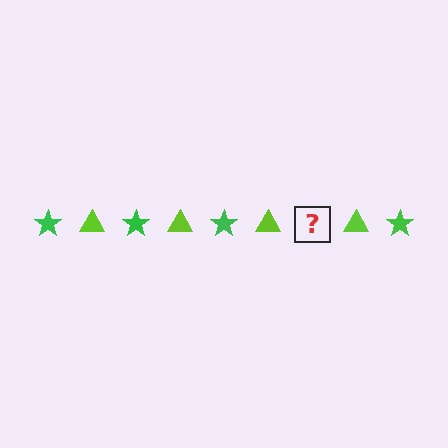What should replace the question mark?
The question mark should be replaced with a green star.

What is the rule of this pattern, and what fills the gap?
The rule is that the pattern alternates between green star and lime triangle. The gap should be filled with a green star.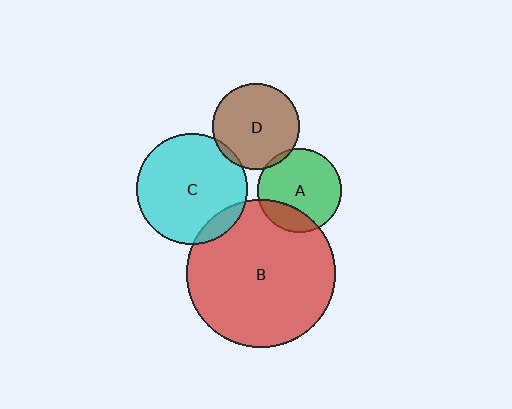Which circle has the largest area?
Circle B (red).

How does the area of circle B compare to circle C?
Approximately 1.8 times.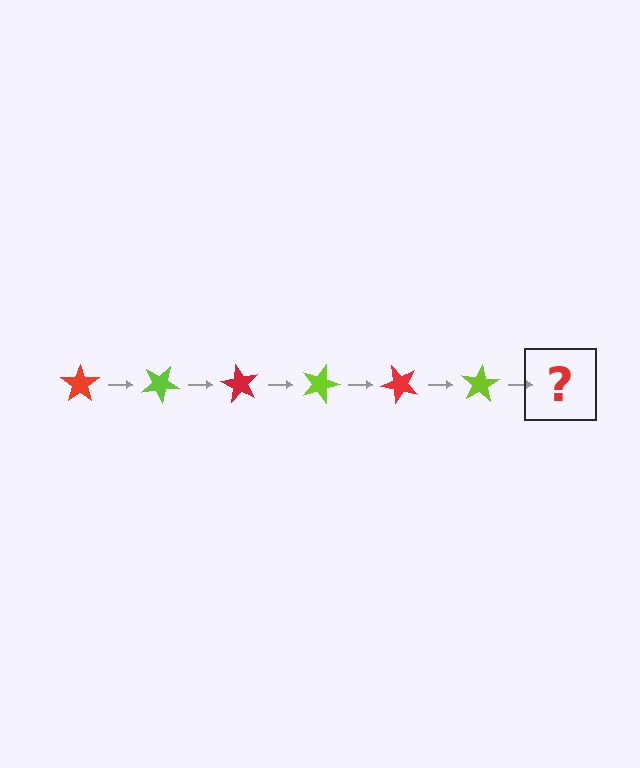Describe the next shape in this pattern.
It should be a red star, rotated 180 degrees from the start.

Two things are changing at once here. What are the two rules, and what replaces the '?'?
The two rules are that it rotates 30 degrees each step and the color cycles through red and lime. The '?' should be a red star, rotated 180 degrees from the start.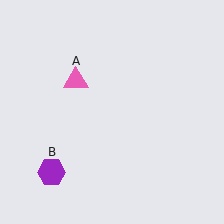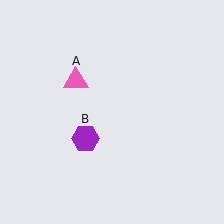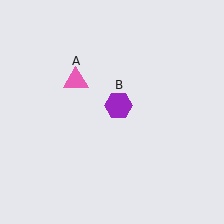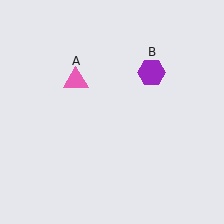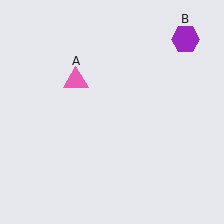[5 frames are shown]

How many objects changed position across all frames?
1 object changed position: purple hexagon (object B).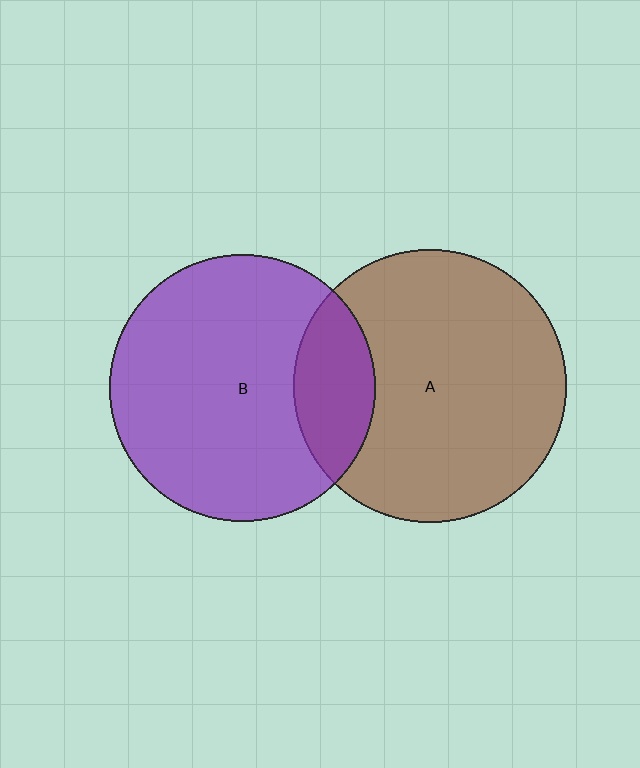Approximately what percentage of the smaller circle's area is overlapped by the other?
Approximately 20%.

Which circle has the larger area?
Circle A (brown).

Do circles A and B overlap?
Yes.